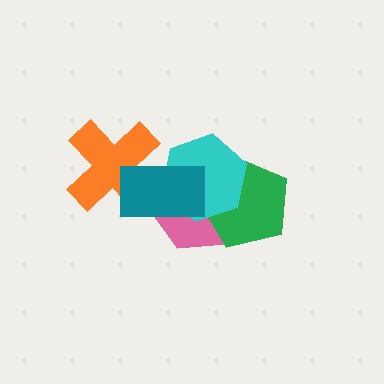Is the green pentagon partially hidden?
Yes, it is partially covered by another shape.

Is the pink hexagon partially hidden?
Yes, it is partially covered by another shape.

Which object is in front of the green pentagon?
The cyan hexagon is in front of the green pentagon.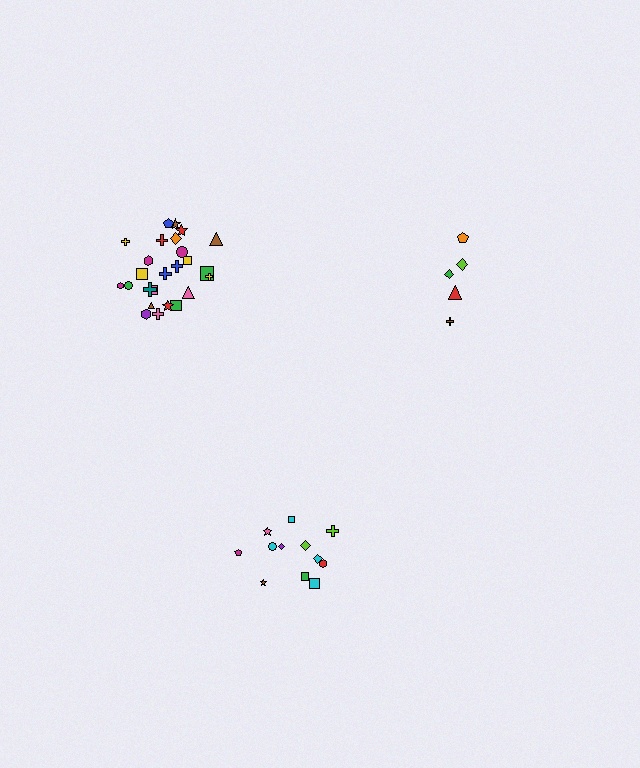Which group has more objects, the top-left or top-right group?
The top-left group.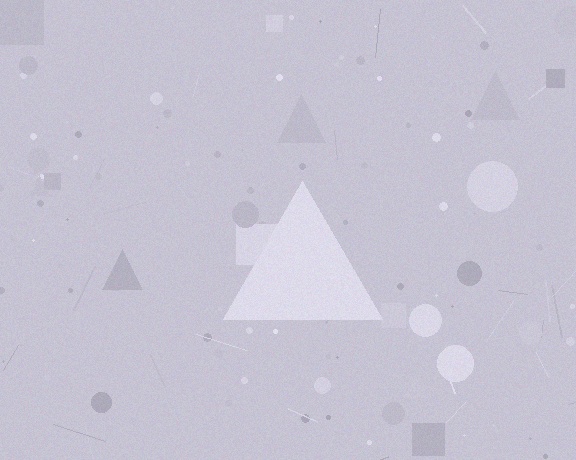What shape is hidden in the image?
A triangle is hidden in the image.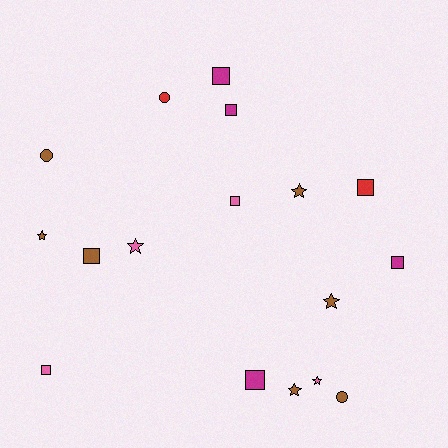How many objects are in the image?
There are 17 objects.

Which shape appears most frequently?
Square, with 8 objects.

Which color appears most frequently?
Brown, with 7 objects.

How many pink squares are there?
There are 2 pink squares.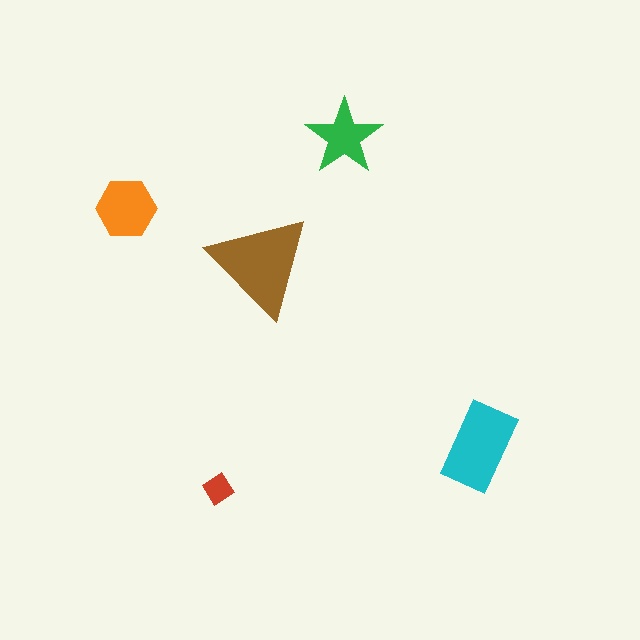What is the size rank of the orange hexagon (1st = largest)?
3rd.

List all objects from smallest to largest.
The red diamond, the green star, the orange hexagon, the cyan rectangle, the brown triangle.